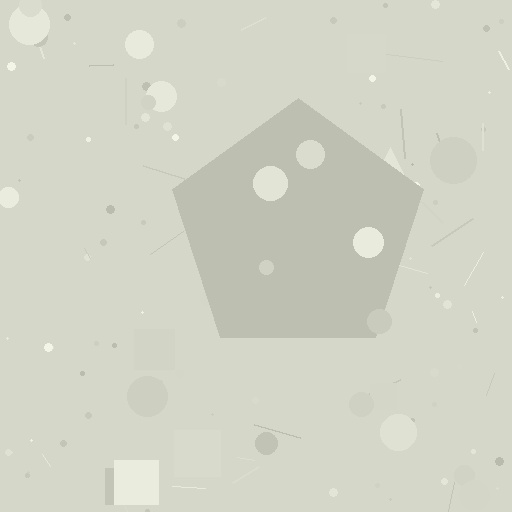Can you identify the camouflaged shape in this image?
The camouflaged shape is a pentagon.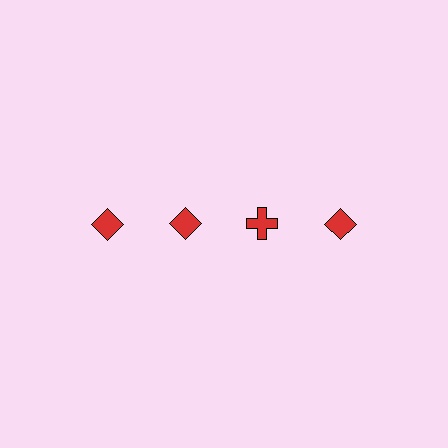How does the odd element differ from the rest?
It has a different shape: cross instead of diamond.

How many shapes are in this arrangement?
There are 4 shapes arranged in a grid pattern.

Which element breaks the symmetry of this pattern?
The red cross in the top row, center column breaks the symmetry. All other shapes are red diamonds.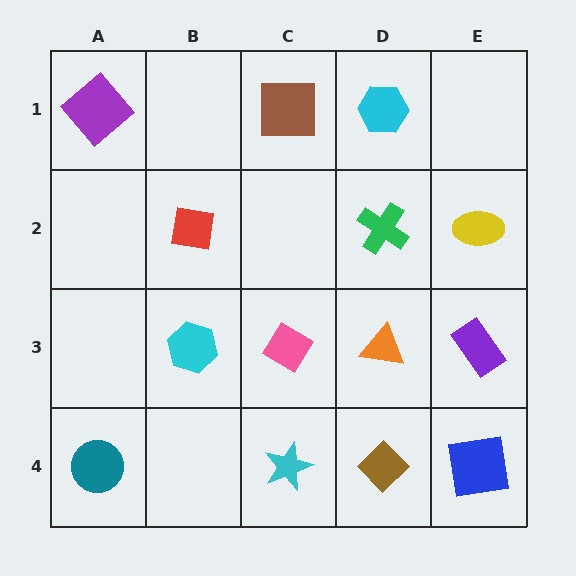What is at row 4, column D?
A brown diamond.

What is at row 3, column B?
A cyan hexagon.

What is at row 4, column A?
A teal circle.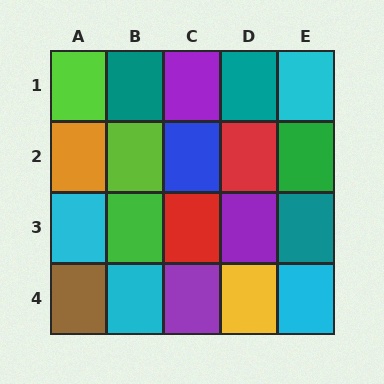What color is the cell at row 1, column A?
Lime.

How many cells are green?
2 cells are green.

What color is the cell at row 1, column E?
Cyan.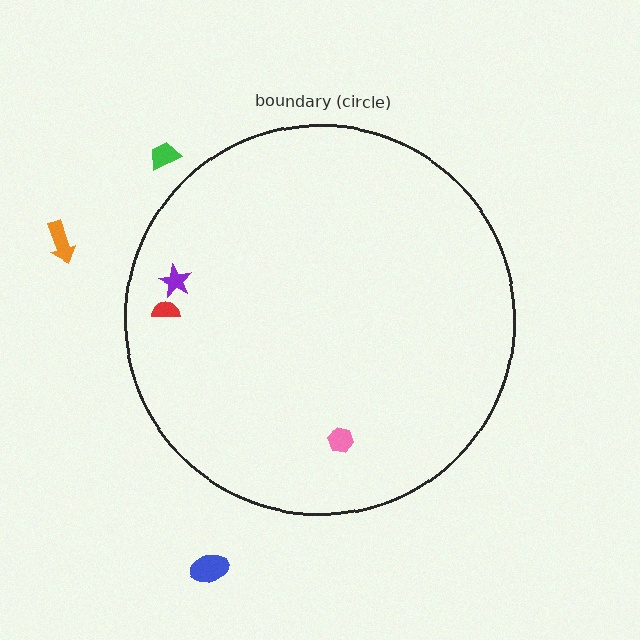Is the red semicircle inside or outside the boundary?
Inside.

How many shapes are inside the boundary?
3 inside, 3 outside.